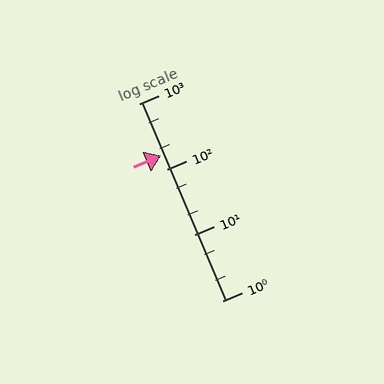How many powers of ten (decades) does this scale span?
The scale spans 3 decades, from 1 to 1000.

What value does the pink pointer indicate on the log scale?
The pointer indicates approximately 160.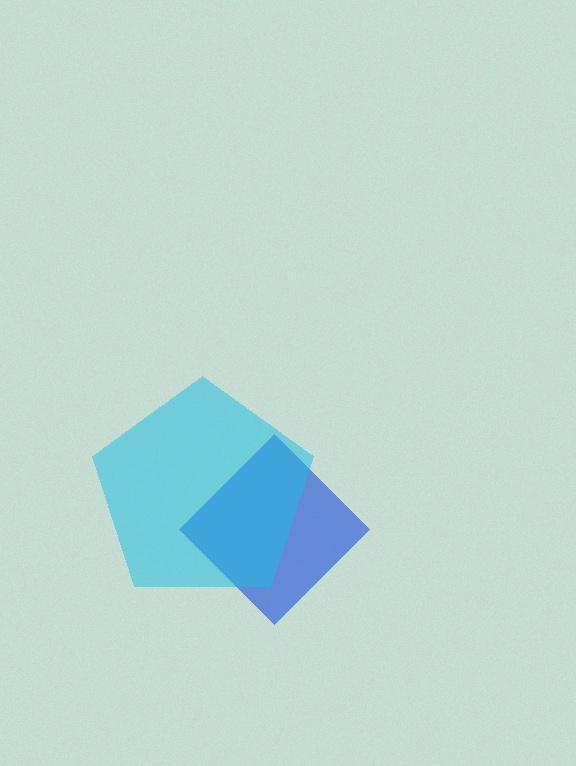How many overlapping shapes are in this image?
There are 2 overlapping shapes in the image.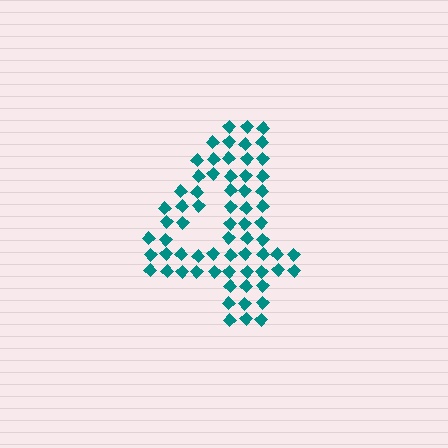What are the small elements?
The small elements are diamonds.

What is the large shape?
The large shape is the digit 4.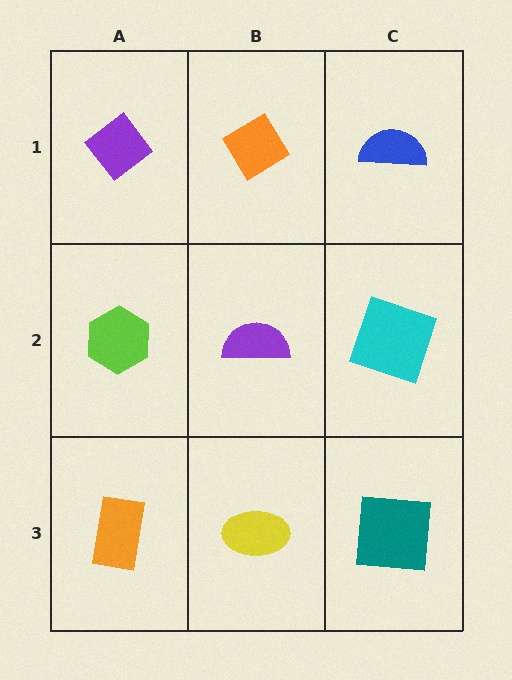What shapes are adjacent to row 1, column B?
A purple semicircle (row 2, column B), a purple diamond (row 1, column A), a blue semicircle (row 1, column C).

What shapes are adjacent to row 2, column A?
A purple diamond (row 1, column A), an orange rectangle (row 3, column A), a purple semicircle (row 2, column B).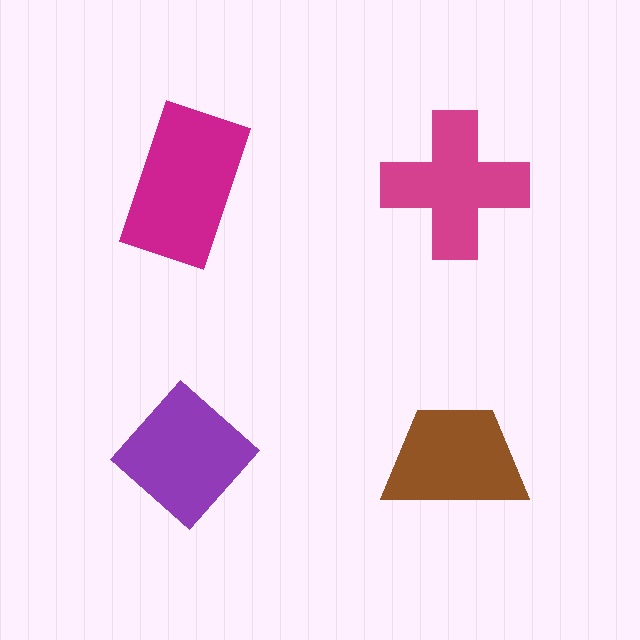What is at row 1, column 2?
A magenta cross.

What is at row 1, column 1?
A magenta rectangle.